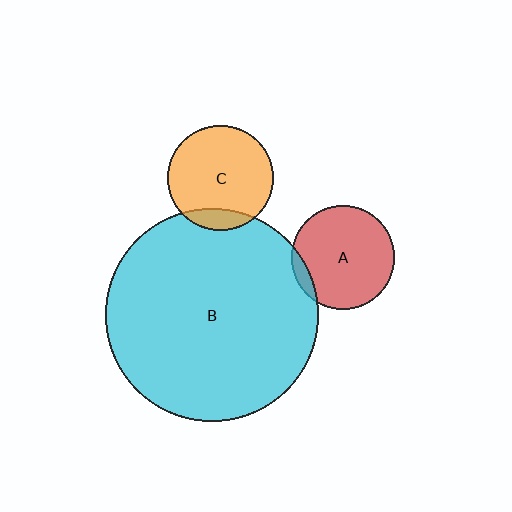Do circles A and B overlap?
Yes.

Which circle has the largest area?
Circle B (cyan).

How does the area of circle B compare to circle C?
Approximately 4.1 times.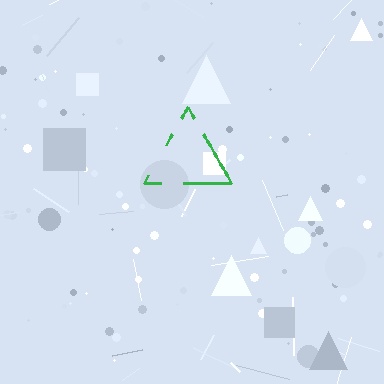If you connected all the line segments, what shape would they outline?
They would outline a triangle.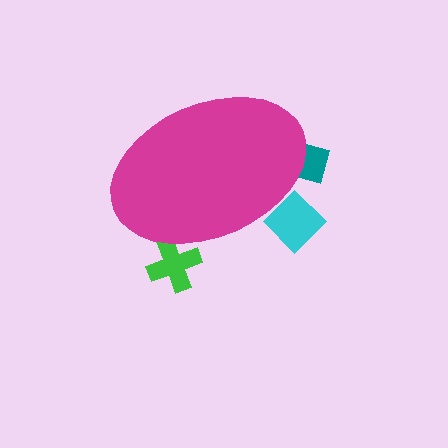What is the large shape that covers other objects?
A magenta ellipse.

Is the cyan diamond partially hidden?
Yes, the cyan diamond is partially hidden behind the magenta ellipse.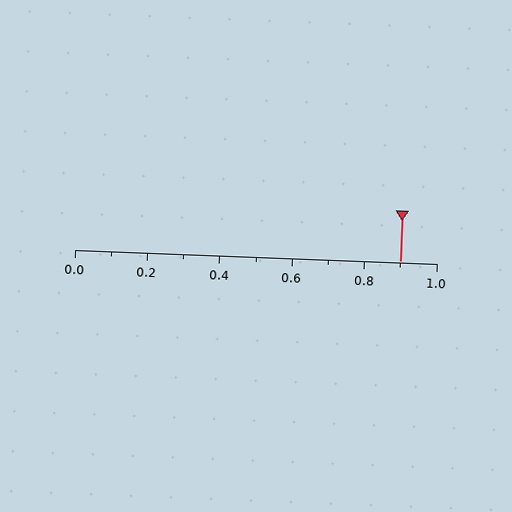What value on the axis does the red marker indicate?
The marker indicates approximately 0.9.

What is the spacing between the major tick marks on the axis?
The major ticks are spaced 0.2 apart.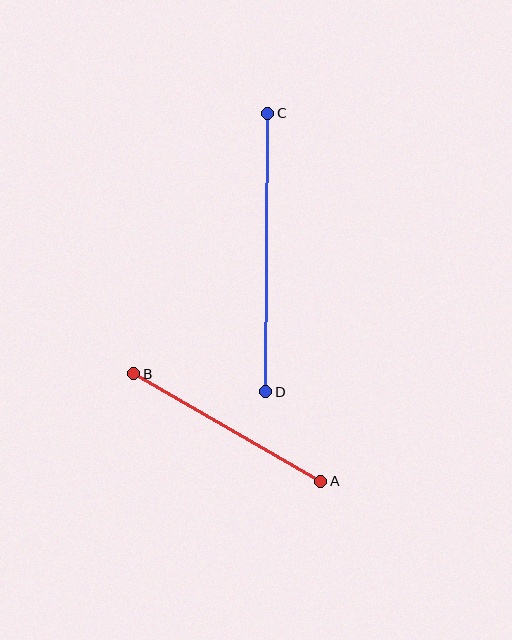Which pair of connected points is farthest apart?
Points C and D are farthest apart.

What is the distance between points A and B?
The distance is approximately 216 pixels.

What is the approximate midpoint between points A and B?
The midpoint is at approximately (227, 427) pixels.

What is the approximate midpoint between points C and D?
The midpoint is at approximately (267, 252) pixels.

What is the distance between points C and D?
The distance is approximately 278 pixels.